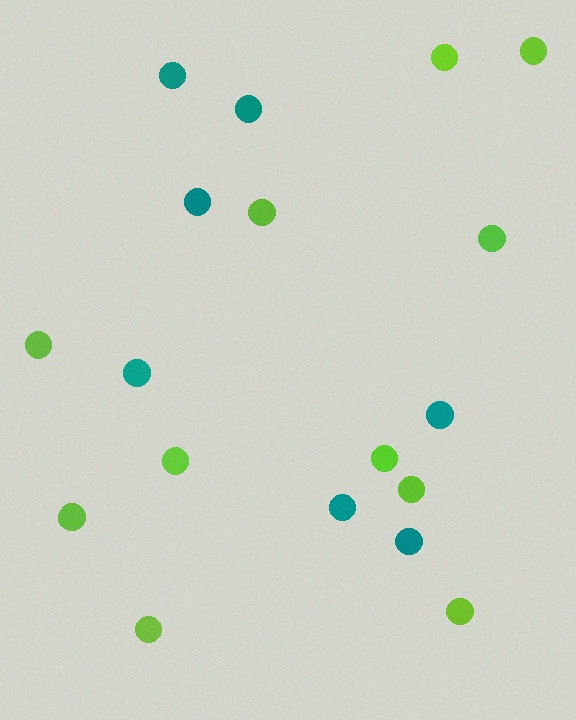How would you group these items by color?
There are 2 groups: one group of teal circles (7) and one group of lime circles (11).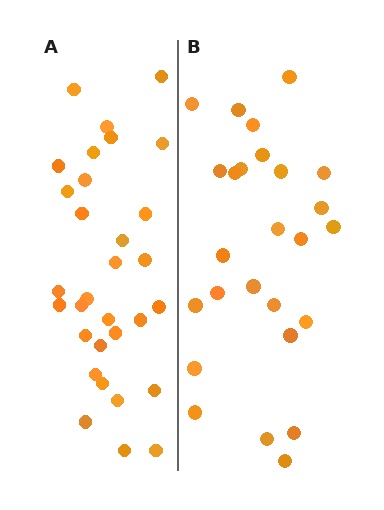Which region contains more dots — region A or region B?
Region A (the left region) has more dots.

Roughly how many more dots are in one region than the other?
Region A has about 5 more dots than region B.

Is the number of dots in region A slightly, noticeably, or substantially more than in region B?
Region A has only slightly more — the two regions are fairly close. The ratio is roughly 1.2 to 1.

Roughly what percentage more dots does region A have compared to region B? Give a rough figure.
About 20% more.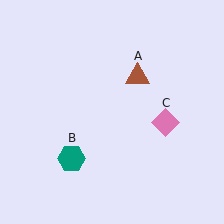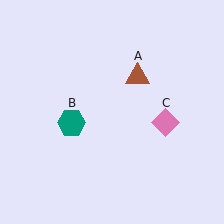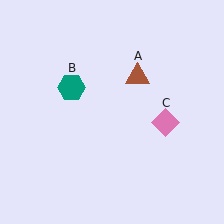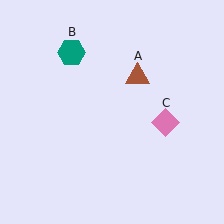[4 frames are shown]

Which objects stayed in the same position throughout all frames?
Brown triangle (object A) and pink diamond (object C) remained stationary.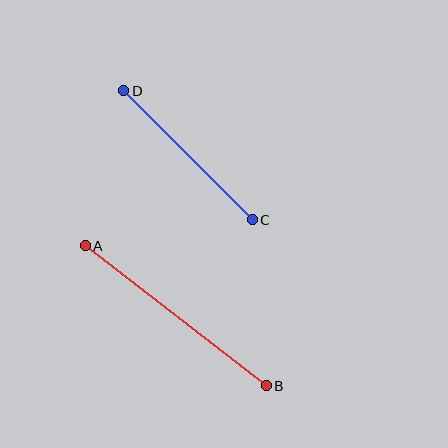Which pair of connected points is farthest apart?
Points A and B are farthest apart.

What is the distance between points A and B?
The distance is approximately 229 pixels.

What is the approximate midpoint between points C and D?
The midpoint is at approximately (188, 155) pixels.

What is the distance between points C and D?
The distance is approximately 182 pixels.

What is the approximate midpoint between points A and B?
The midpoint is at approximately (176, 316) pixels.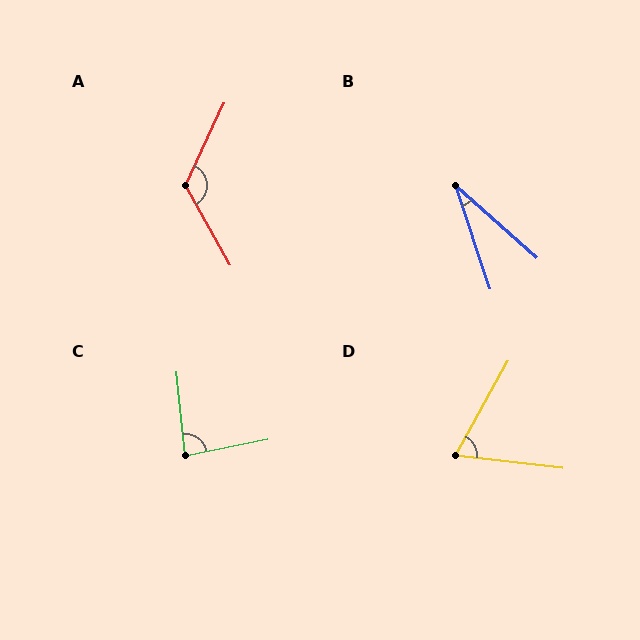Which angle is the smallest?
B, at approximately 30 degrees.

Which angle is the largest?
A, at approximately 126 degrees.